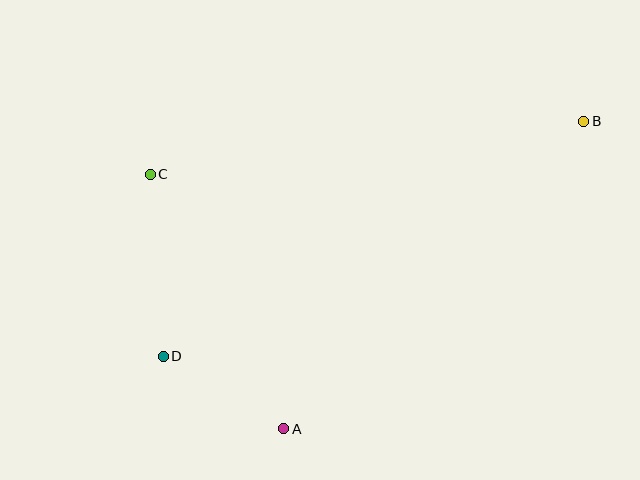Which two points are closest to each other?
Points A and D are closest to each other.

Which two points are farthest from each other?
Points B and D are farthest from each other.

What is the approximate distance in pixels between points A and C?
The distance between A and C is approximately 288 pixels.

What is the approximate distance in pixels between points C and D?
The distance between C and D is approximately 183 pixels.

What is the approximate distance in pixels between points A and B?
The distance between A and B is approximately 429 pixels.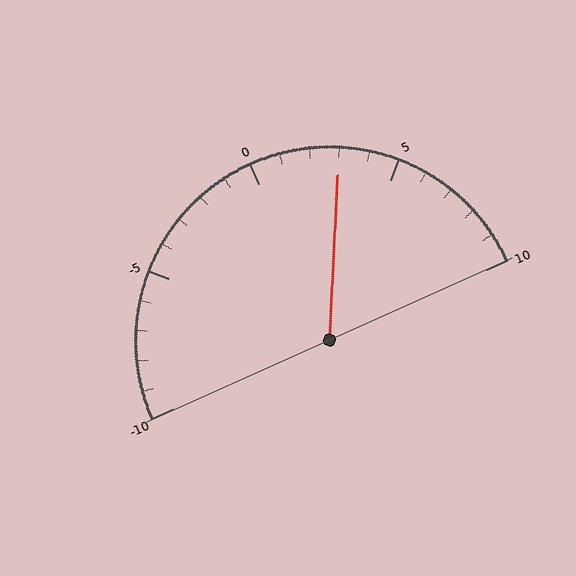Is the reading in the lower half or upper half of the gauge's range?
The reading is in the upper half of the range (-10 to 10).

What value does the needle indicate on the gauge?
The needle indicates approximately 3.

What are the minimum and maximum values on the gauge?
The gauge ranges from -10 to 10.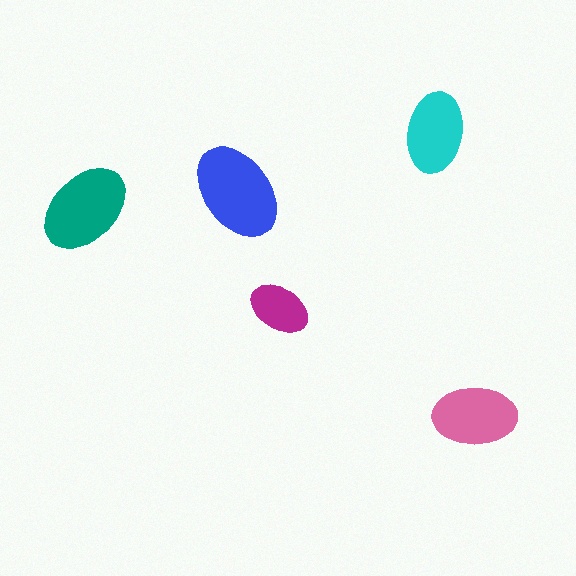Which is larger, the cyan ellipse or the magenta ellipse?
The cyan one.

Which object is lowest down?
The pink ellipse is bottommost.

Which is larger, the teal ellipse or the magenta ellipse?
The teal one.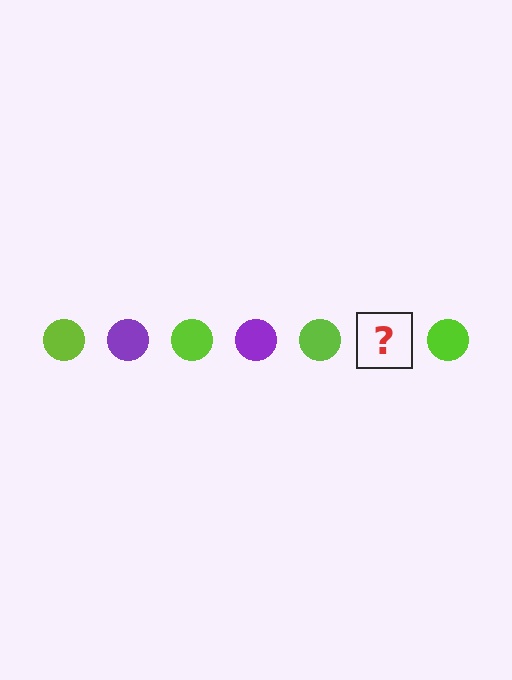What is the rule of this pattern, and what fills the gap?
The rule is that the pattern cycles through lime, purple circles. The gap should be filled with a purple circle.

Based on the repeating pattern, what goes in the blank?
The blank should be a purple circle.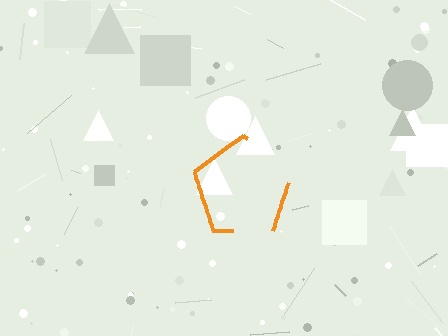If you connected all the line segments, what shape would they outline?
They would outline a pentagon.